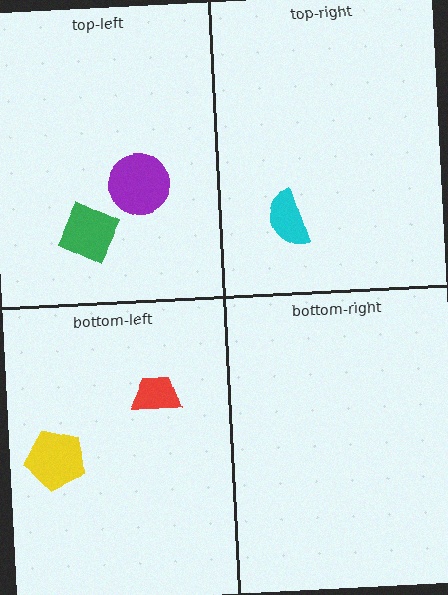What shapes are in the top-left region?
The purple circle, the green diamond.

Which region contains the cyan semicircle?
The top-right region.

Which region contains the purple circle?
The top-left region.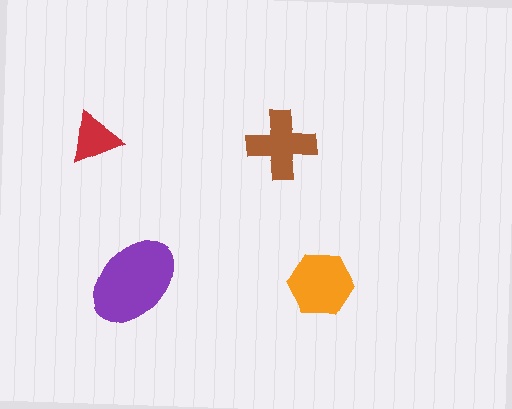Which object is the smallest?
The red triangle.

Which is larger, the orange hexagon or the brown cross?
The orange hexagon.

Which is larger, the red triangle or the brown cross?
The brown cross.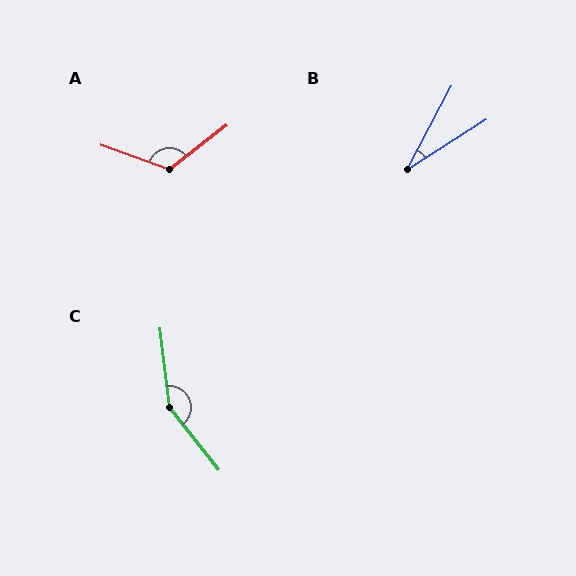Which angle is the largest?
C, at approximately 148 degrees.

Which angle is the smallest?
B, at approximately 30 degrees.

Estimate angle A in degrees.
Approximately 123 degrees.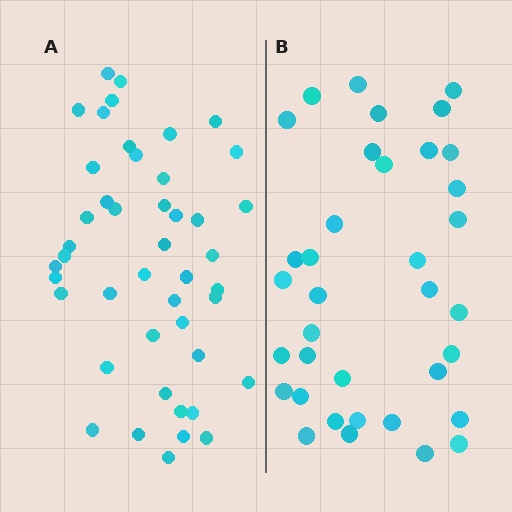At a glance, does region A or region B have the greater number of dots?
Region A (the left region) has more dots.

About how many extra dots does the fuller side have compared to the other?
Region A has roughly 8 or so more dots than region B.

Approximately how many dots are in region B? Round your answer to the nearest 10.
About 40 dots. (The exact count is 36, which rounds to 40.)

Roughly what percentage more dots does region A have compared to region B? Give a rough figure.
About 25% more.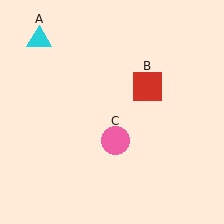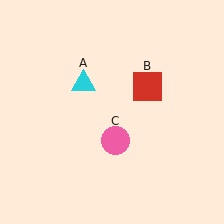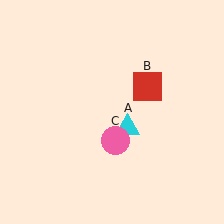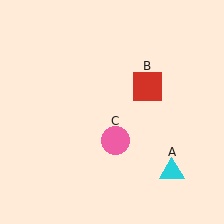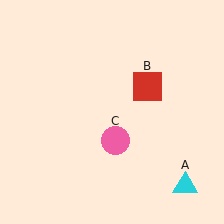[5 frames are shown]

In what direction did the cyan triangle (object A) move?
The cyan triangle (object A) moved down and to the right.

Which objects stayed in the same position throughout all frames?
Red square (object B) and pink circle (object C) remained stationary.